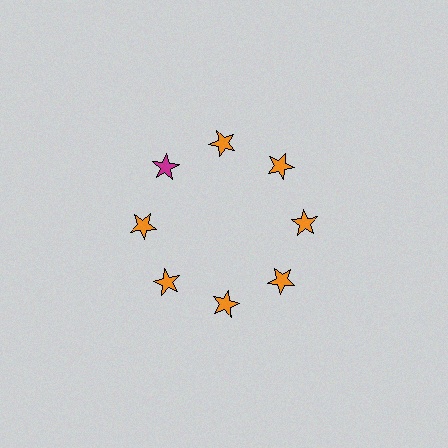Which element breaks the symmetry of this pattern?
The magenta star at roughly the 10 o'clock position breaks the symmetry. All other shapes are orange stars.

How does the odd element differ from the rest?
It has a different color: magenta instead of orange.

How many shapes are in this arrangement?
There are 8 shapes arranged in a ring pattern.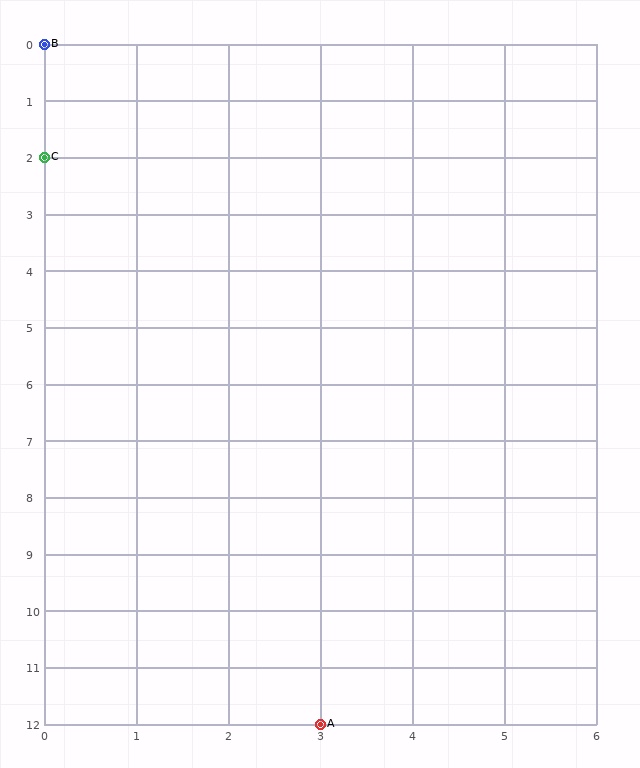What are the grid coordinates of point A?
Point A is at grid coordinates (3, 12).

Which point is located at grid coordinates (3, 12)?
Point A is at (3, 12).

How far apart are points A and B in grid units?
Points A and B are 3 columns and 12 rows apart (about 12.4 grid units diagonally).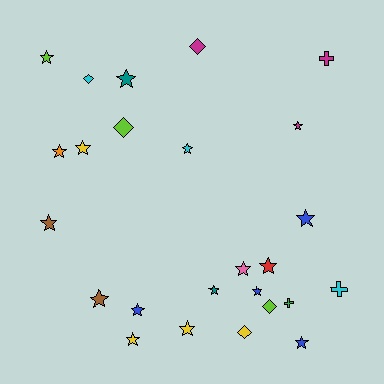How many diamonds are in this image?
There are 5 diamonds.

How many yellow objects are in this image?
There are 4 yellow objects.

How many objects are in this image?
There are 25 objects.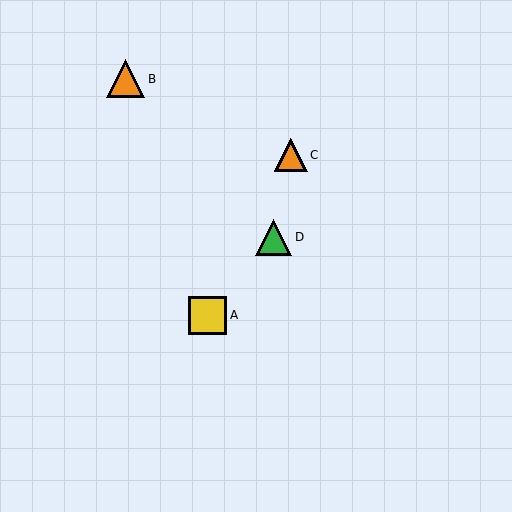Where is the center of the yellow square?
The center of the yellow square is at (208, 315).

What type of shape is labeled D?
Shape D is a green triangle.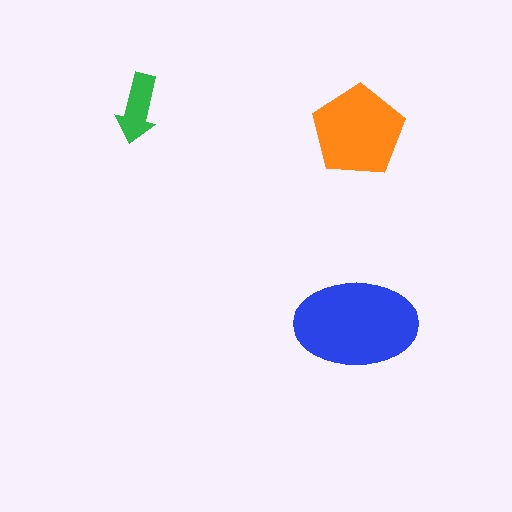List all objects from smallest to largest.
The green arrow, the orange pentagon, the blue ellipse.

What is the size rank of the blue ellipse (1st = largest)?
1st.